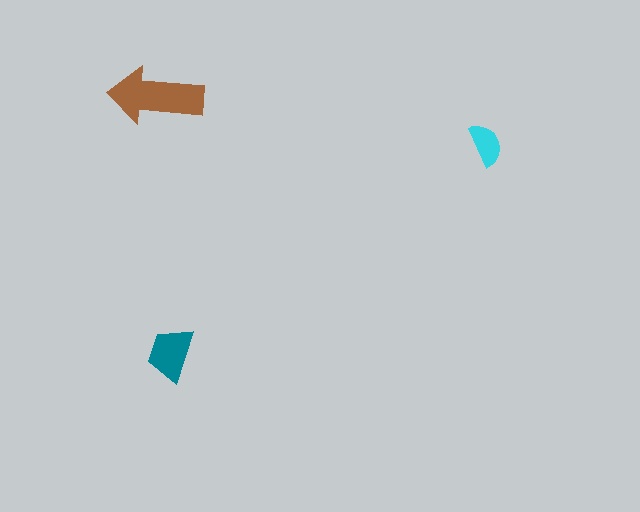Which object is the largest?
The brown arrow.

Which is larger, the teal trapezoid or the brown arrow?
The brown arrow.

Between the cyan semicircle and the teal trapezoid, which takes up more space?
The teal trapezoid.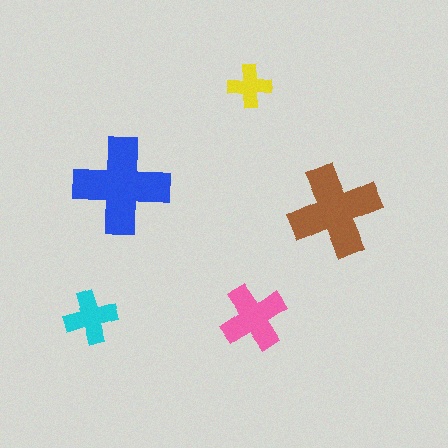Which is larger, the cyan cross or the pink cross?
The pink one.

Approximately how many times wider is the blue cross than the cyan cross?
About 2 times wider.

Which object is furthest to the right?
The brown cross is rightmost.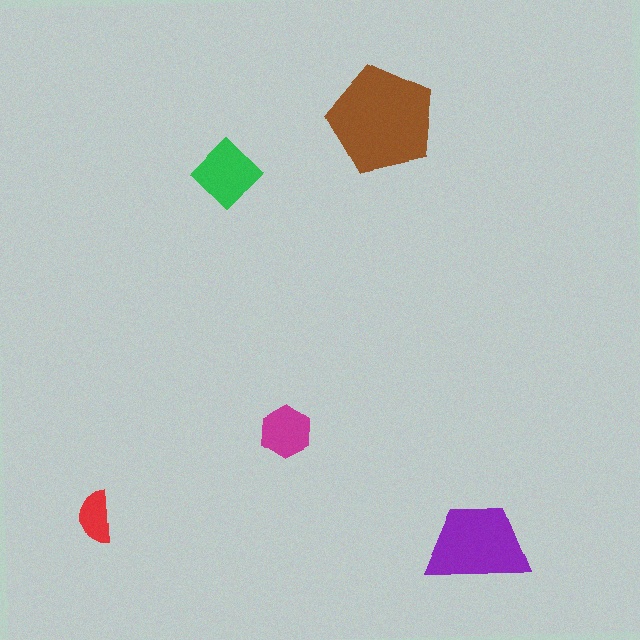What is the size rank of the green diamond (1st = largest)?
3rd.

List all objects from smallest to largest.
The red semicircle, the magenta hexagon, the green diamond, the purple trapezoid, the brown pentagon.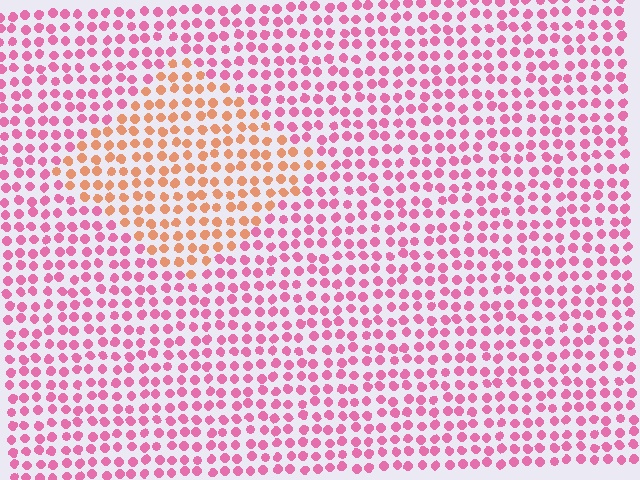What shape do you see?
I see a diamond.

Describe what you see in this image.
The image is filled with small pink elements in a uniform arrangement. A diamond-shaped region is visible where the elements are tinted to a slightly different hue, forming a subtle color boundary.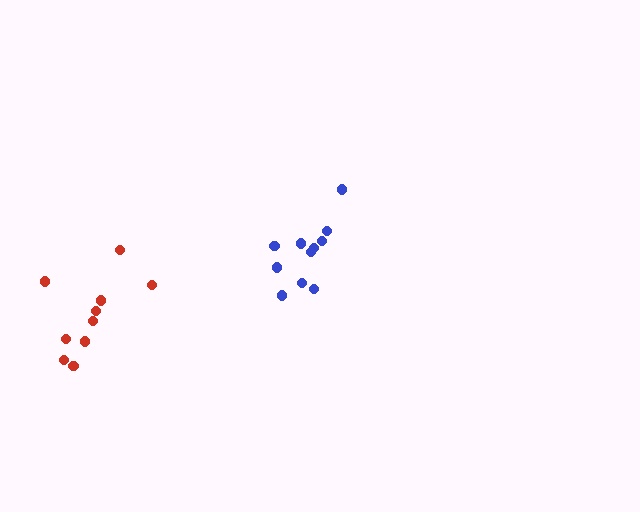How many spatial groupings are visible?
There are 2 spatial groupings.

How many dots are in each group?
Group 1: 11 dots, Group 2: 10 dots (21 total).